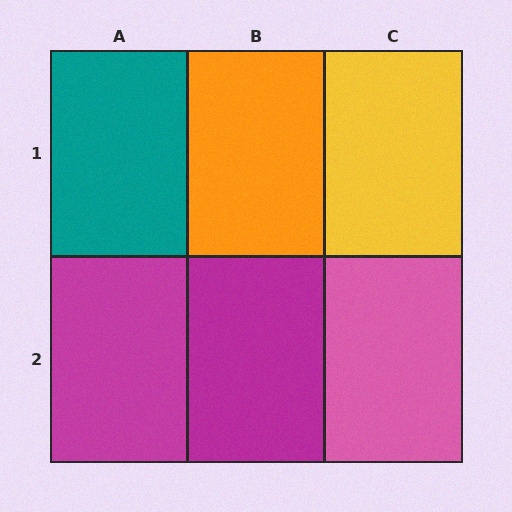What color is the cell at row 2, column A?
Magenta.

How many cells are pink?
1 cell is pink.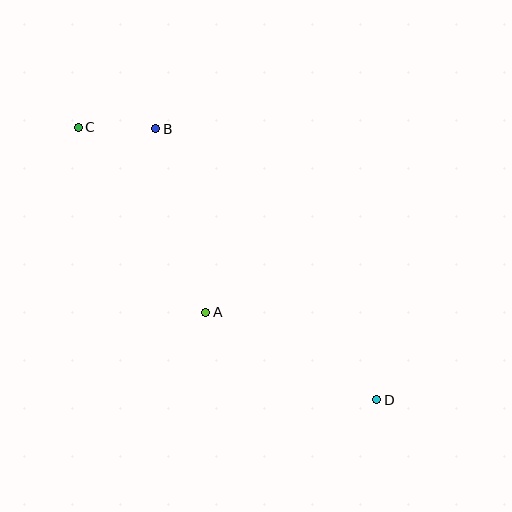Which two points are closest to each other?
Points B and C are closest to each other.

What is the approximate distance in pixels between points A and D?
The distance between A and D is approximately 192 pixels.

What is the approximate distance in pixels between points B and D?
The distance between B and D is approximately 350 pixels.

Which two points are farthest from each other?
Points C and D are farthest from each other.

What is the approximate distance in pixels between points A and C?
The distance between A and C is approximately 225 pixels.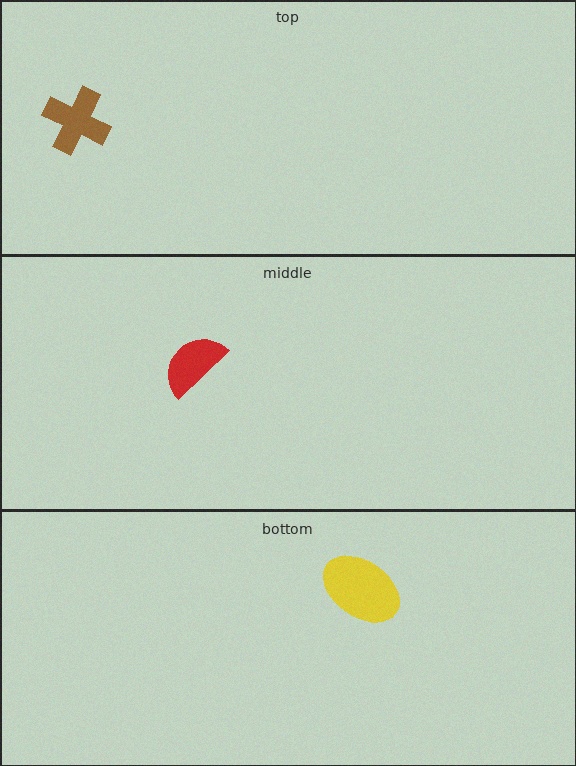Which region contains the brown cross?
The top region.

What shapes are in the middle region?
The red semicircle.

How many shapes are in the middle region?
1.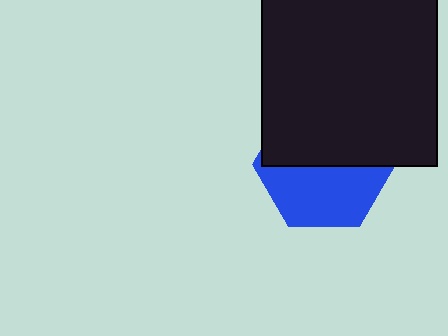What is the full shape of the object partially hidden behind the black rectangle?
The partially hidden object is a blue hexagon.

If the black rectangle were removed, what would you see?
You would see the complete blue hexagon.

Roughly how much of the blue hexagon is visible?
About half of it is visible (roughly 48%).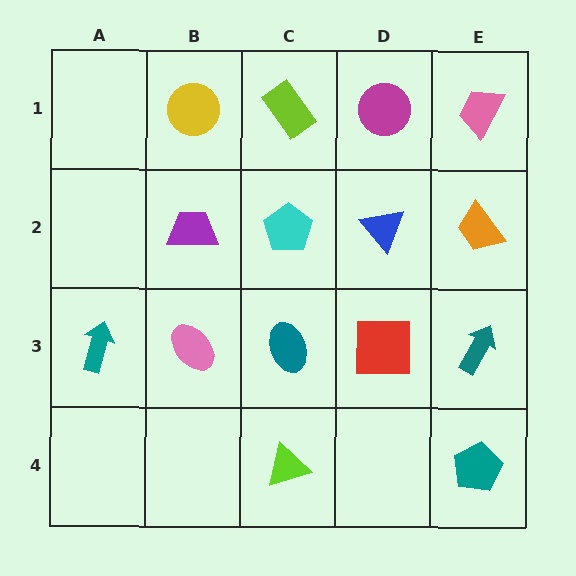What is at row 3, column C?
A teal ellipse.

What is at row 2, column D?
A blue triangle.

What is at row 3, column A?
A teal arrow.